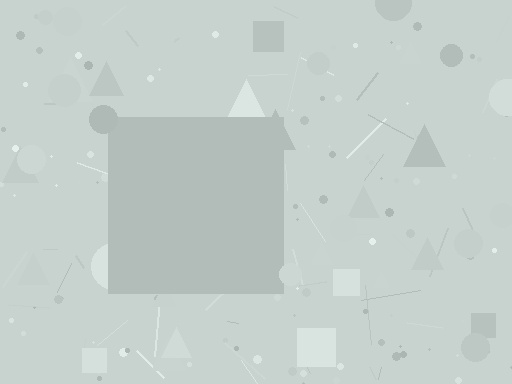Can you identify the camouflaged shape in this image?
The camouflaged shape is a square.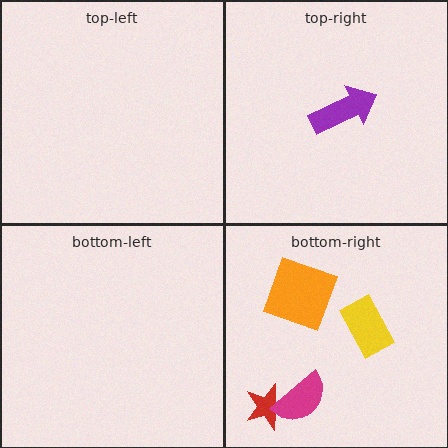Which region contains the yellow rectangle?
The bottom-right region.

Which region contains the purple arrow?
The top-right region.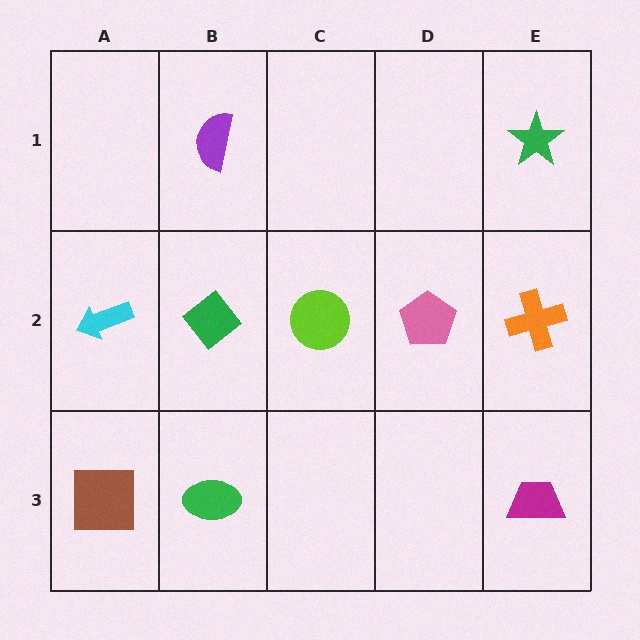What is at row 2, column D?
A pink pentagon.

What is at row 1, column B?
A purple semicircle.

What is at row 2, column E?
An orange cross.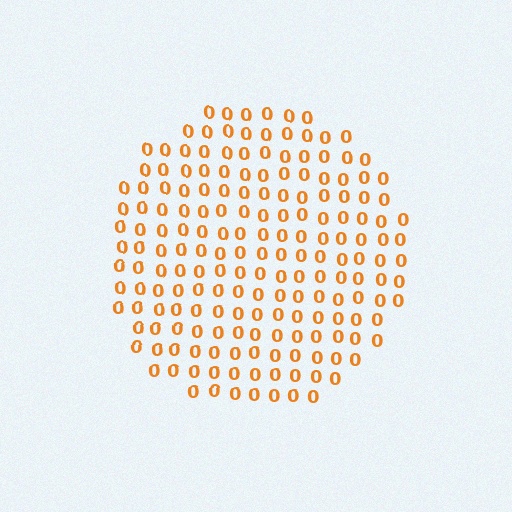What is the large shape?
The large shape is a circle.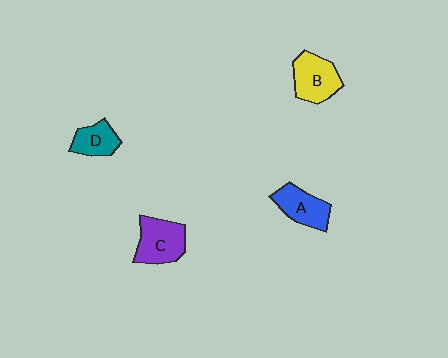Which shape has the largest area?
Shape C (purple).